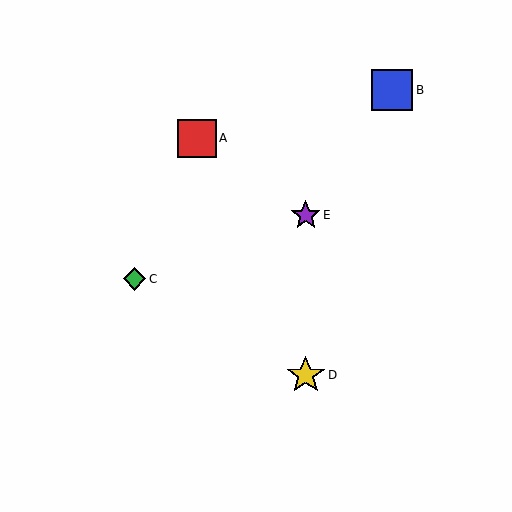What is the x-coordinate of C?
Object C is at x≈135.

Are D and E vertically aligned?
Yes, both are at x≈306.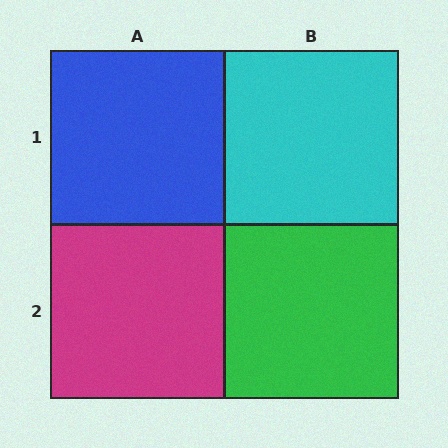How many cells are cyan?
1 cell is cyan.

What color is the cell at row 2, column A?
Magenta.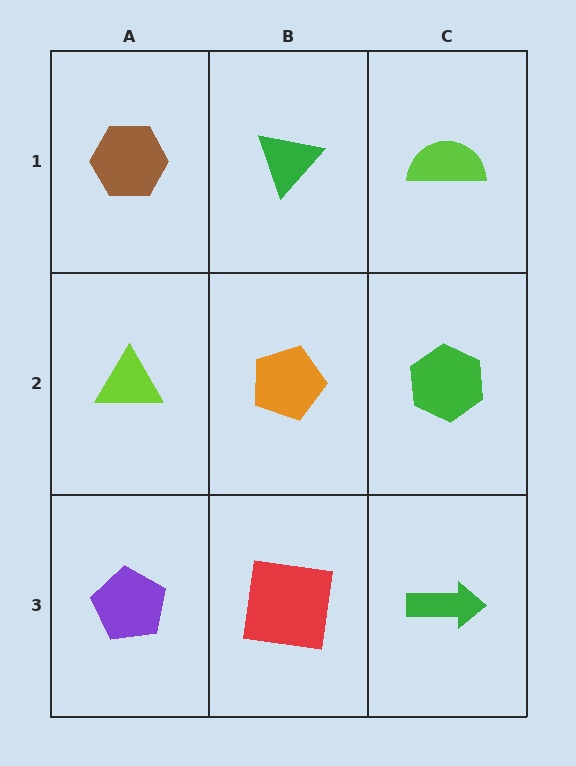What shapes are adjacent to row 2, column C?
A lime semicircle (row 1, column C), a green arrow (row 3, column C), an orange pentagon (row 2, column B).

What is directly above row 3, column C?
A green hexagon.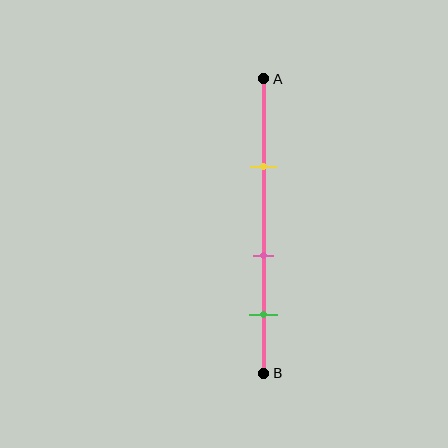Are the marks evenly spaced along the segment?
Yes, the marks are approximately evenly spaced.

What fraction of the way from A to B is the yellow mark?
The yellow mark is approximately 30% (0.3) of the way from A to B.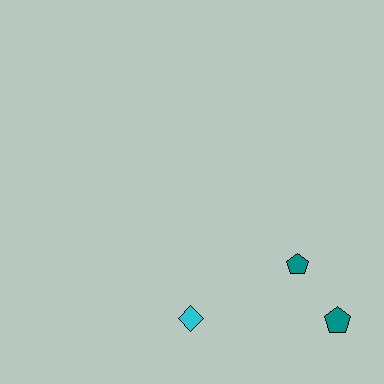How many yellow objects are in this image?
There are no yellow objects.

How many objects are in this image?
There are 3 objects.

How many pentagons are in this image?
There are 2 pentagons.